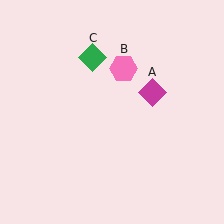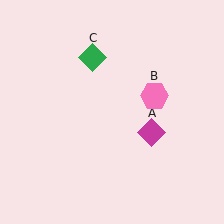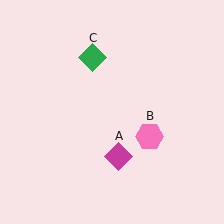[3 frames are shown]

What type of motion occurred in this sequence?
The magenta diamond (object A), pink hexagon (object B) rotated clockwise around the center of the scene.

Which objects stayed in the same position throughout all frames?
Green diamond (object C) remained stationary.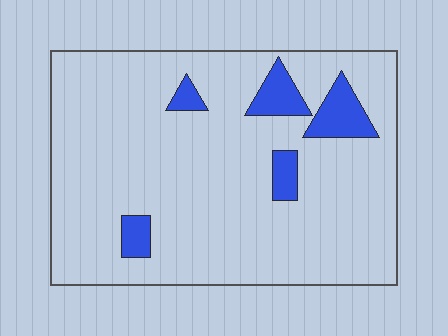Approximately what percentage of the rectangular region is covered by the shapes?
Approximately 10%.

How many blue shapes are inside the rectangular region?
5.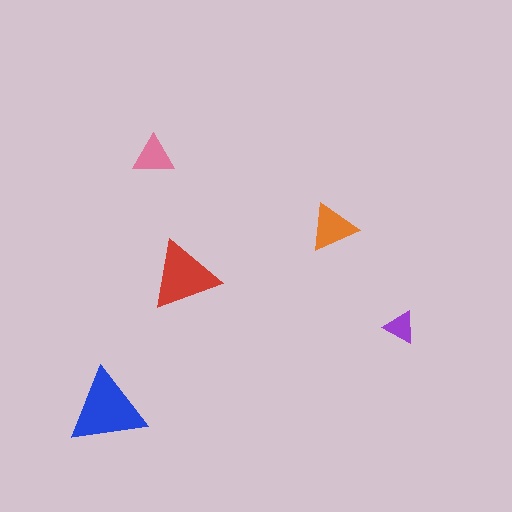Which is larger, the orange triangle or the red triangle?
The red one.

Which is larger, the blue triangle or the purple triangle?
The blue one.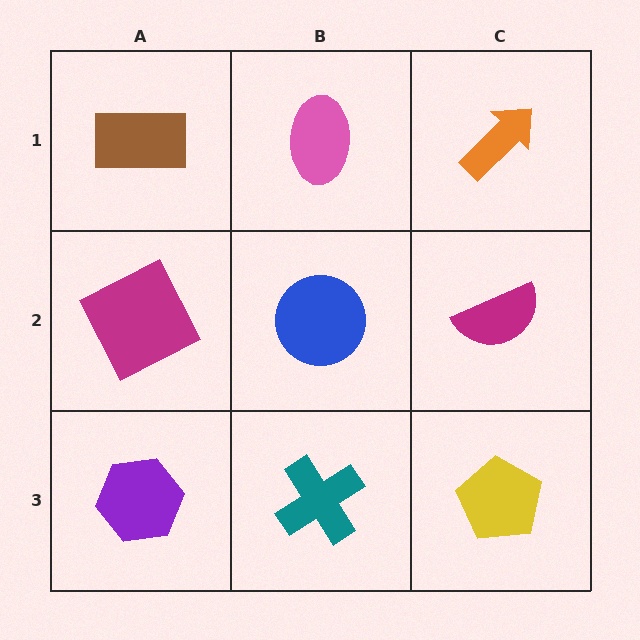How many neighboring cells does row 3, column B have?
3.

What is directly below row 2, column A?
A purple hexagon.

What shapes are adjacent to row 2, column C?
An orange arrow (row 1, column C), a yellow pentagon (row 3, column C), a blue circle (row 2, column B).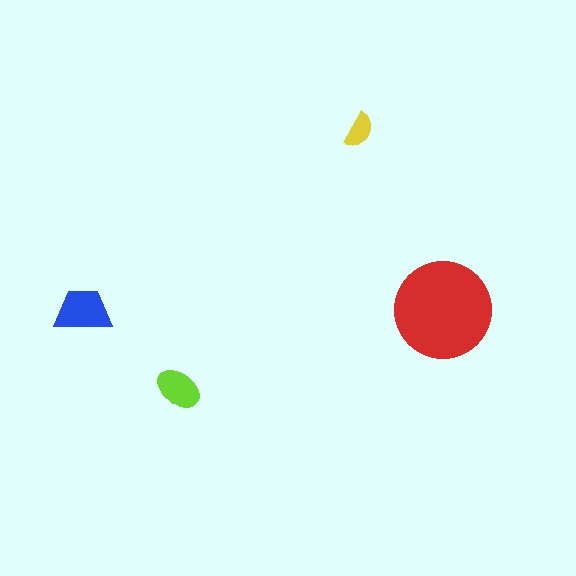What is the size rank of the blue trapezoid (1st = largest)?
2nd.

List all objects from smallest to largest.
The yellow semicircle, the lime ellipse, the blue trapezoid, the red circle.